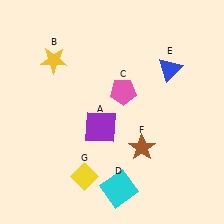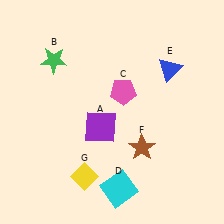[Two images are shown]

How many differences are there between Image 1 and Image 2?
There is 1 difference between the two images.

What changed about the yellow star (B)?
In Image 1, B is yellow. In Image 2, it changed to green.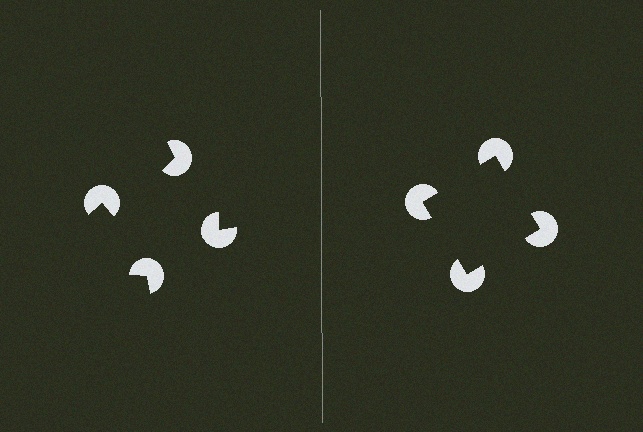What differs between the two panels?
The pac-man discs are positioned identically on both sides; only the wedge orientations differ. On the right they align to a square; on the left they are misaligned.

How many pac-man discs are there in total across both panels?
8 — 4 on each side.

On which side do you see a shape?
An illusory square appears on the right side. On the left side the wedge cuts are rotated, so no coherent shape forms.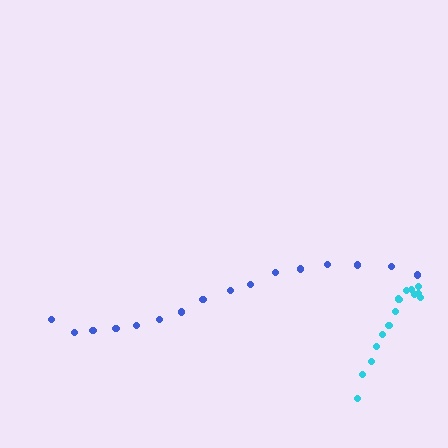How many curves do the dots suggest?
There are 2 distinct paths.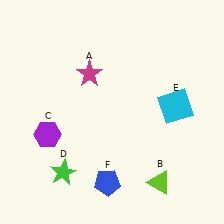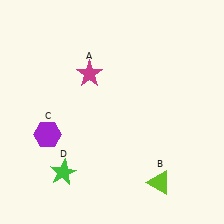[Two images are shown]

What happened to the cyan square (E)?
The cyan square (E) was removed in Image 2. It was in the top-right area of Image 1.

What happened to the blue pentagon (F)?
The blue pentagon (F) was removed in Image 2. It was in the bottom-left area of Image 1.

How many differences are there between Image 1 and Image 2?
There are 2 differences between the two images.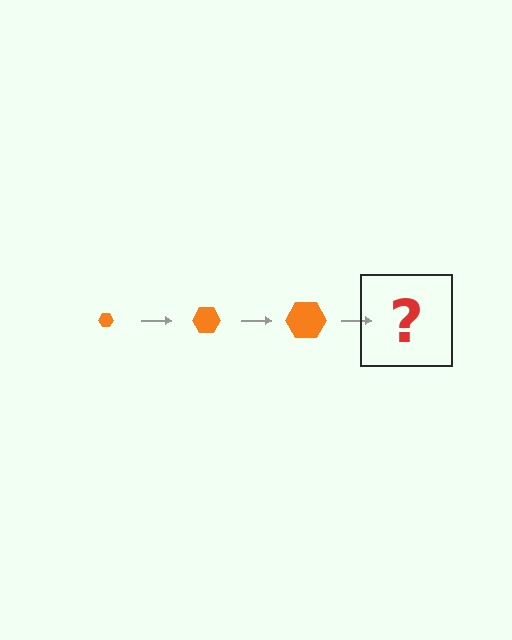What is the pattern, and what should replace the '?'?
The pattern is that the hexagon gets progressively larger each step. The '?' should be an orange hexagon, larger than the previous one.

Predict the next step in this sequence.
The next step is an orange hexagon, larger than the previous one.